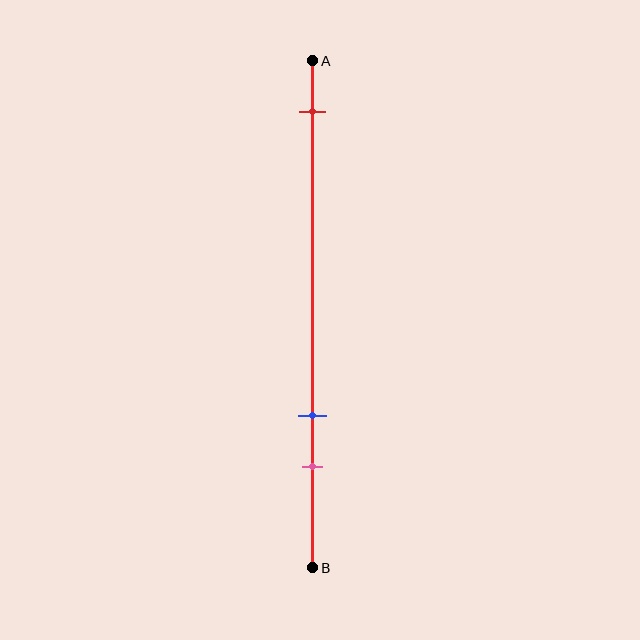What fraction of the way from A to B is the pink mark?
The pink mark is approximately 80% (0.8) of the way from A to B.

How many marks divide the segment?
There are 3 marks dividing the segment.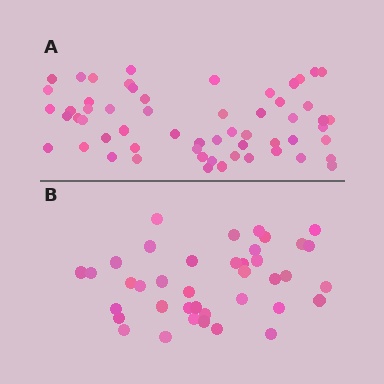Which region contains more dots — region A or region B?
Region A (the top region) has more dots.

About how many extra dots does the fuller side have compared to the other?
Region A has approximately 20 more dots than region B.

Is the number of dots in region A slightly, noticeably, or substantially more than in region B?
Region A has substantially more. The ratio is roughly 1.5 to 1.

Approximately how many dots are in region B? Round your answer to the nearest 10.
About 40 dots. (The exact count is 39, which rounds to 40.)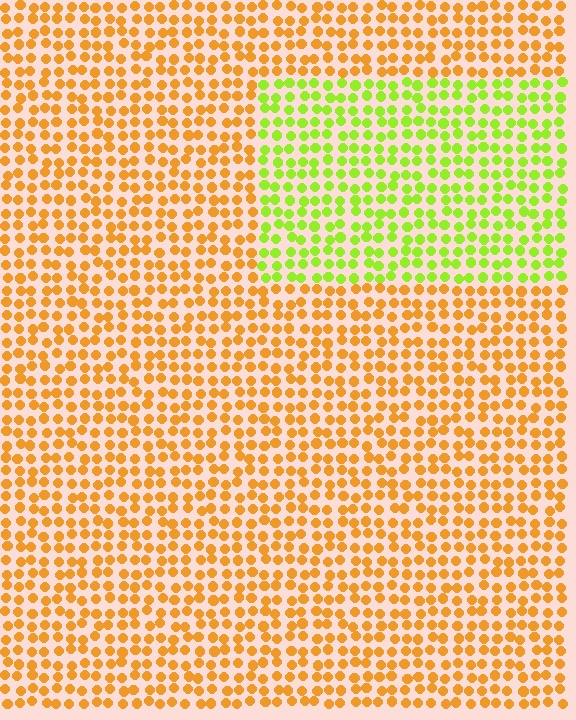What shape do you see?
I see a rectangle.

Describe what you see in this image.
The image is filled with small orange elements in a uniform arrangement. A rectangle-shaped region is visible where the elements are tinted to a slightly different hue, forming a subtle color boundary.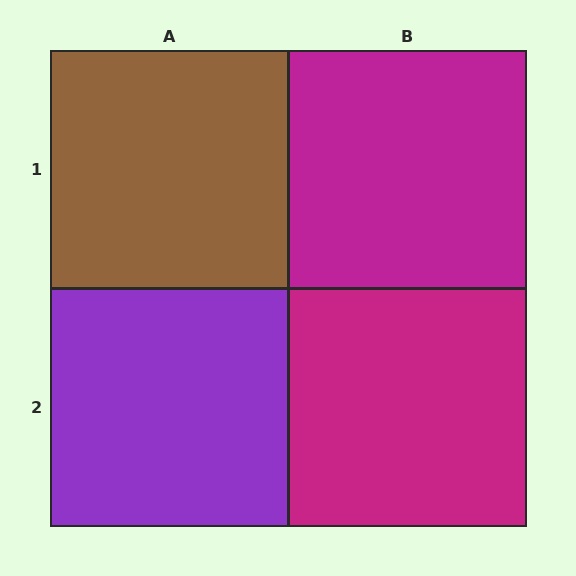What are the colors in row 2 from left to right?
Purple, magenta.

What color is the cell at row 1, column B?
Magenta.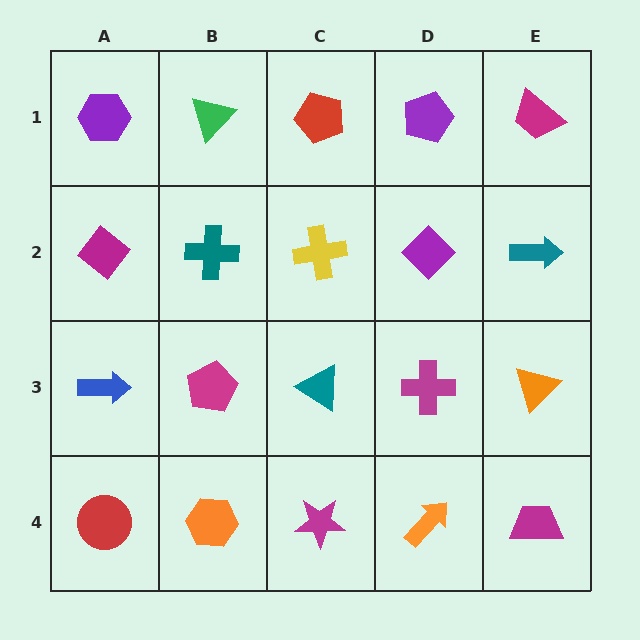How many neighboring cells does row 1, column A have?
2.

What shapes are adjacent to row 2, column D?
A purple pentagon (row 1, column D), a magenta cross (row 3, column D), a yellow cross (row 2, column C), a teal arrow (row 2, column E).